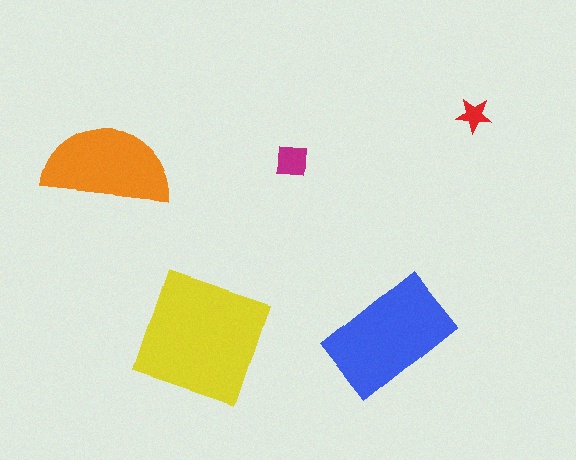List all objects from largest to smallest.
The yellow square, the blue rectangle, the orange semicircle, the magenta square, the red star.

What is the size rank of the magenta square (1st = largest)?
4th.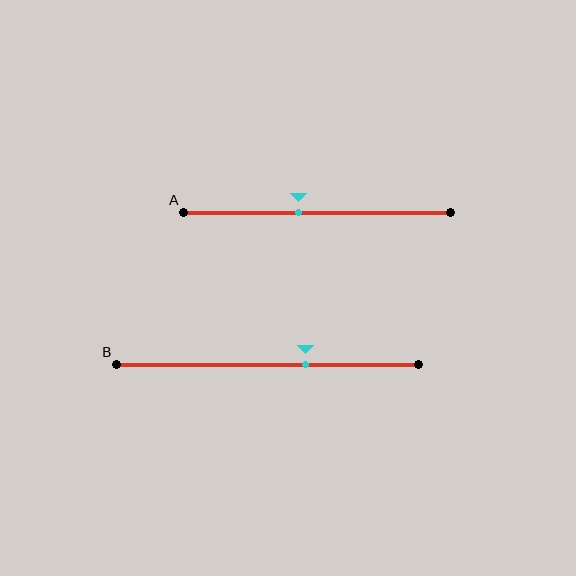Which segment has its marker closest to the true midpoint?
Segment A has its marker closest to the true midpoint.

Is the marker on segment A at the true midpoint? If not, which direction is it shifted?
No, the marker on segment A is shifted to the left by about 7% of the segment length.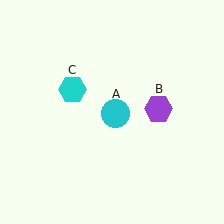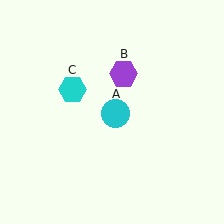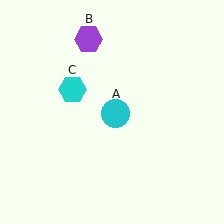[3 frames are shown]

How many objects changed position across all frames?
1 object changed position: purple hexagon (object B).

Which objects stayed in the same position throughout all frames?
Cyan circle (object A) and cyan hexagon (object C) remained stationary.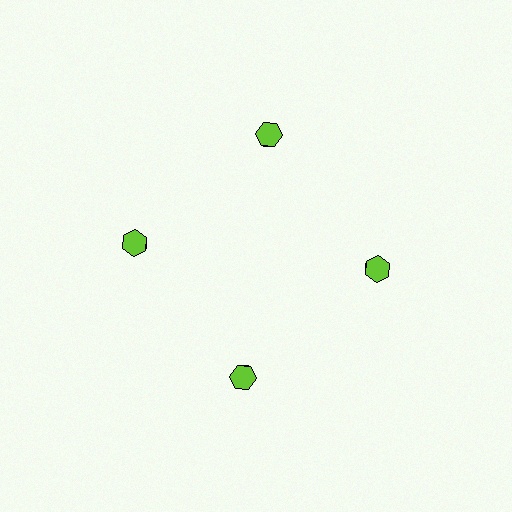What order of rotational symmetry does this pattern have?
This pattern has 4-fold rotational symmetry.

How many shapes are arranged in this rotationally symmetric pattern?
There are 8 shapes, arranged in 4 groups of 2.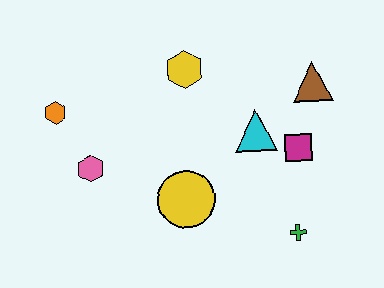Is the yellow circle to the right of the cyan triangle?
No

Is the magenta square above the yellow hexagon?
No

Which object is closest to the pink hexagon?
The orange hexagon is closest to the pink hexagon.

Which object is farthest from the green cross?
The orange hexagon is farthest from the green cross.